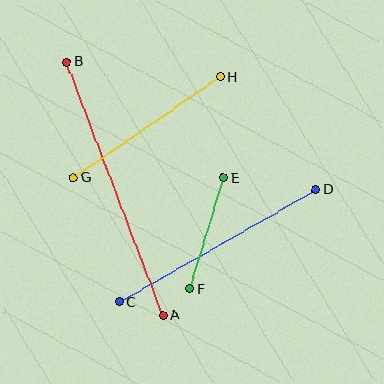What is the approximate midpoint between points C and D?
The midpoint is at approximately (217, 246) pixels.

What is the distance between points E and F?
The distance is approximately 116 pixels.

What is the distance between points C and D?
The distance is approximately 226 pixels.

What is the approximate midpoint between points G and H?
The midpoint is at approximately (147, 127) pixels.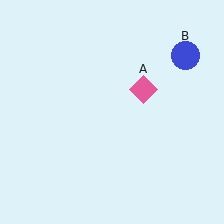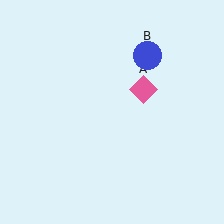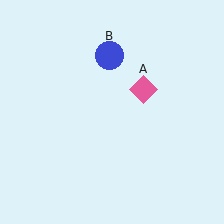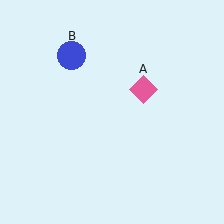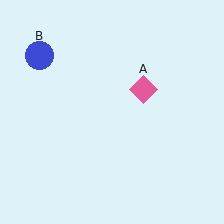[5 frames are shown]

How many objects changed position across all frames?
1 object changed position: blue circle (object B).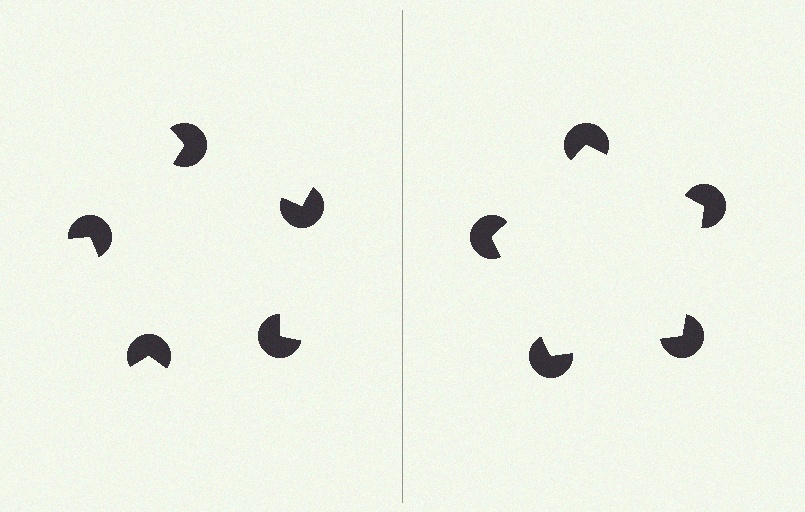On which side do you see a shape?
An illusory pentagon appears on the right side. On the left side the wedge cuts are rotated, so no coherent shape forms.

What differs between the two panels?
The pac-man discs are positioned identically on both sides; only the wedge orientations differ. On the right they align to a pentagon; on the left they are misaligned.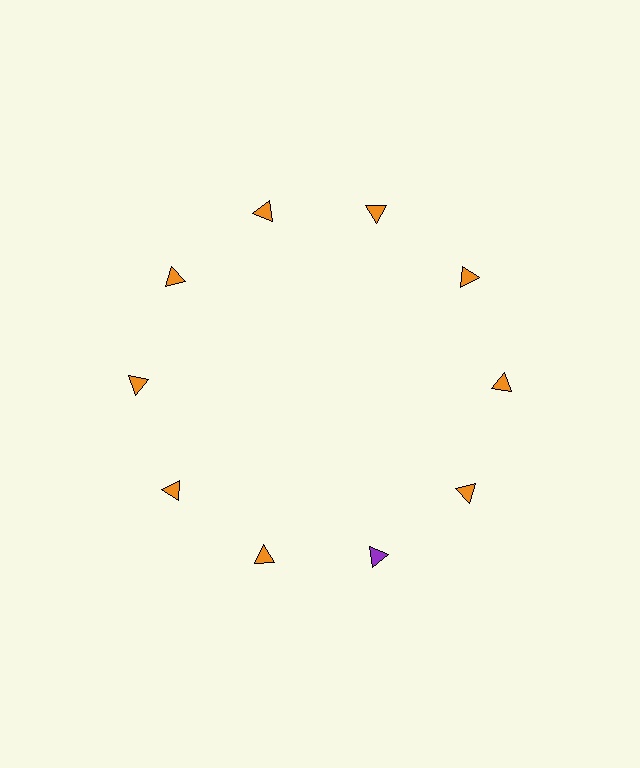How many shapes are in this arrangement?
There are 10 shapes arranged in a ring pattern.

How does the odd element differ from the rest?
It has a different color: purple instead of orange.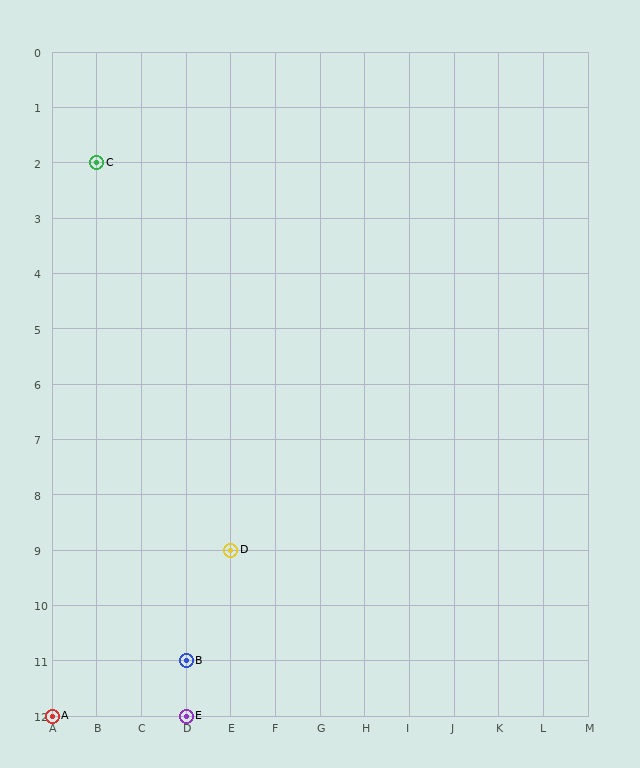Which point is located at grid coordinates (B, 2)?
Point C is at (B, 2).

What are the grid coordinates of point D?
Point D is at grid coordinates (E, 9).